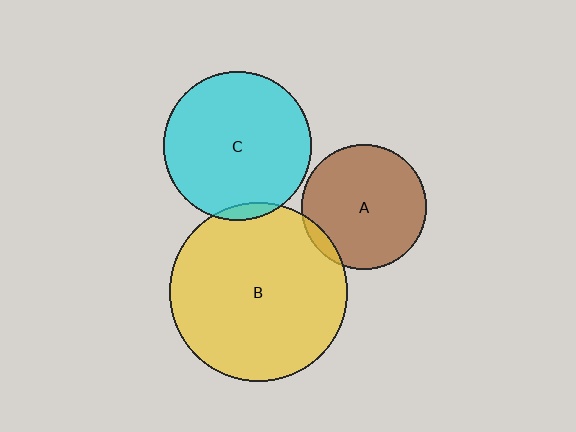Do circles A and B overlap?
Yes.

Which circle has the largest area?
Circle B (yellow).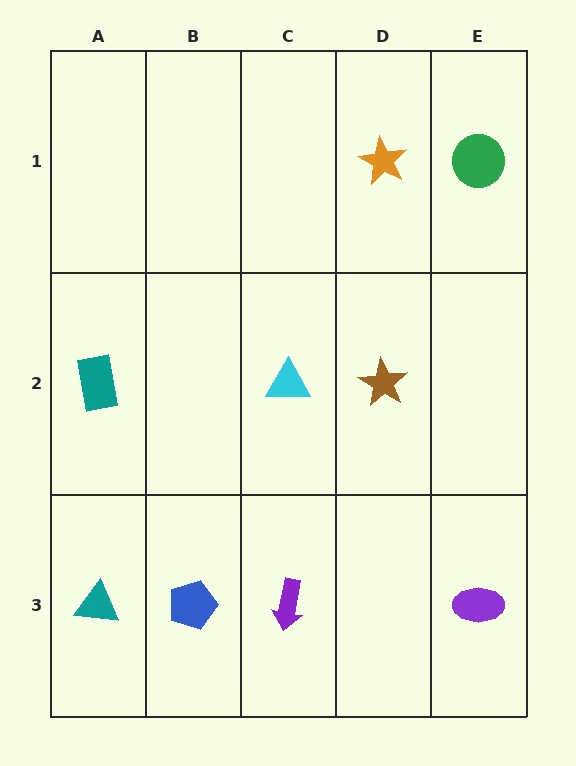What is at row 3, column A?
A teal triangle.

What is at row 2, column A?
A teal rectangle.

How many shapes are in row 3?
4 shapes.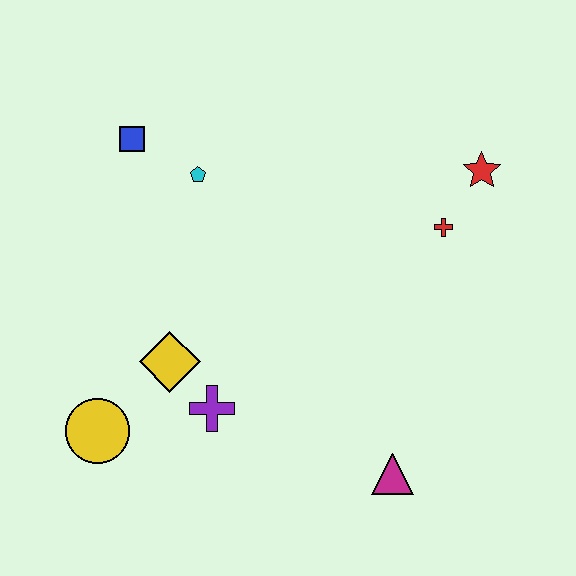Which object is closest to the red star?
The red cross is closest to the red star.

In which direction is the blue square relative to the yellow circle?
The blue square is above the yellow circle.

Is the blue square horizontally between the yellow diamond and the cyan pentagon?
No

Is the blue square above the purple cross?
Yes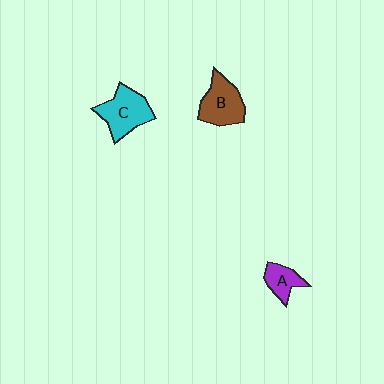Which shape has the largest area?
Shape C (cyan).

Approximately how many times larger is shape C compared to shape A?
Approximately 1.9 times.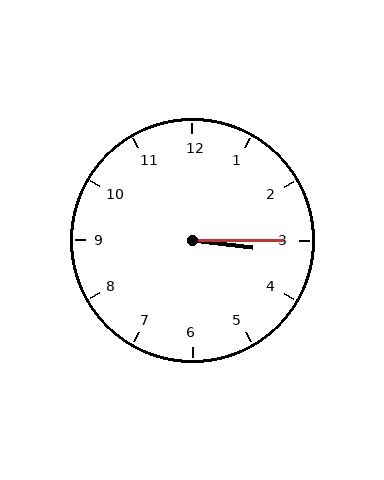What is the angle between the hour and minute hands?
Approximately 8 degrees.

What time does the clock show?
3:15.